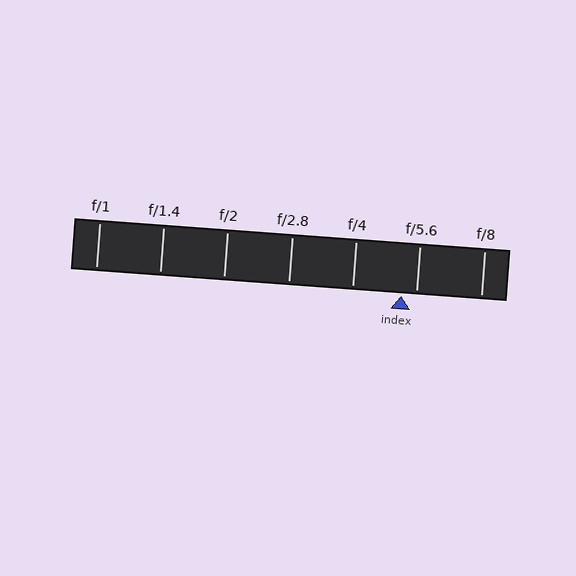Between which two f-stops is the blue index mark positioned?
The index mark is between f/4 and f/5.6.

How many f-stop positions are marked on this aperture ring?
There are 7 f-stop positions marked.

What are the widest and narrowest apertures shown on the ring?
The widest aperture shown is f/1 and the narrowest is f/8.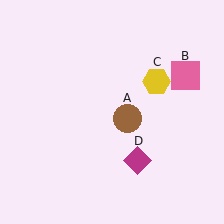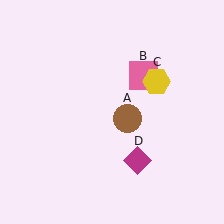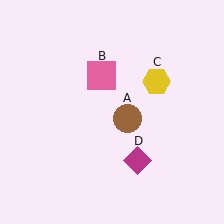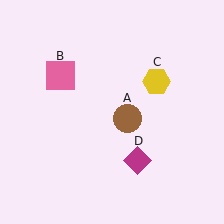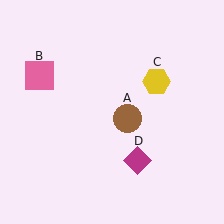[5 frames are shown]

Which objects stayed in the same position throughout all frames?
Brown circle (object A) and yellow hexagon (object C) and magenta diamond (object D) remained stationary.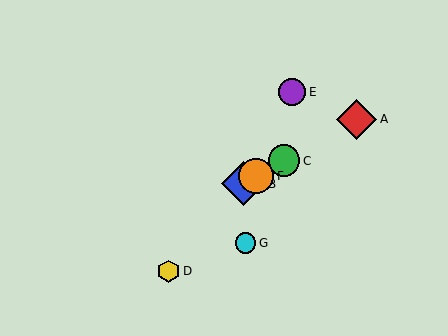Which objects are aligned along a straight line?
Objects A, B, C, F are aligned along a straight line.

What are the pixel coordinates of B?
Object B is at (243, 184).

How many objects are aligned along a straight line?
4 objects (A, B, C, F) are aligned along a straight line.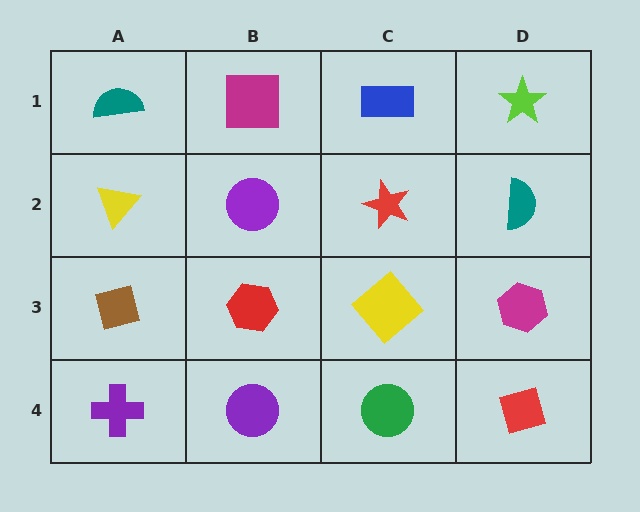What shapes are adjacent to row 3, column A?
A yellow triangle (row 2, column A), a purple cross (row 4, column A), a red hexagon (row 3, column B).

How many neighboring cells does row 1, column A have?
2.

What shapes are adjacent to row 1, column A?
A yellow triangle (row 2, column A), a magenta square (row 1, column B).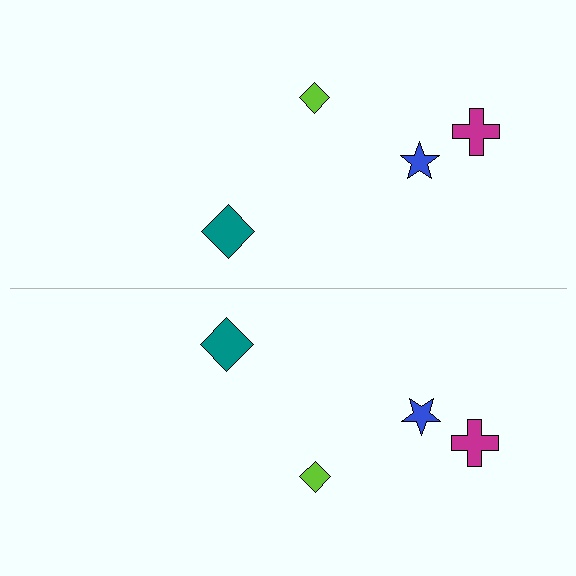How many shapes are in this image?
There are 8 shapes in this image.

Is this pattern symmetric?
Yes, this pattern has bilateral (reflection) symmetry.